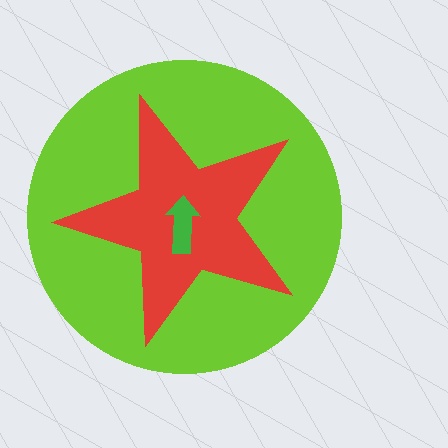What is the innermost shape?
The green arrow.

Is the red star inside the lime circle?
Yes.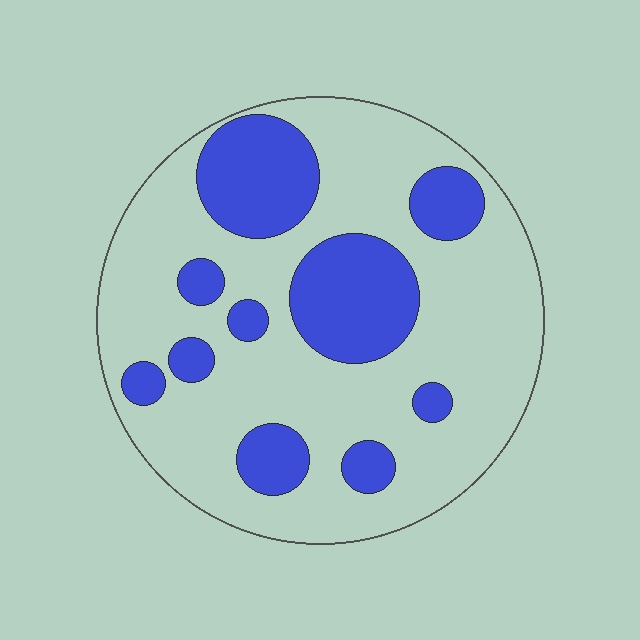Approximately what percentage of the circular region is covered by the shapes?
Approximately 30%.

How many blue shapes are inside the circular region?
10.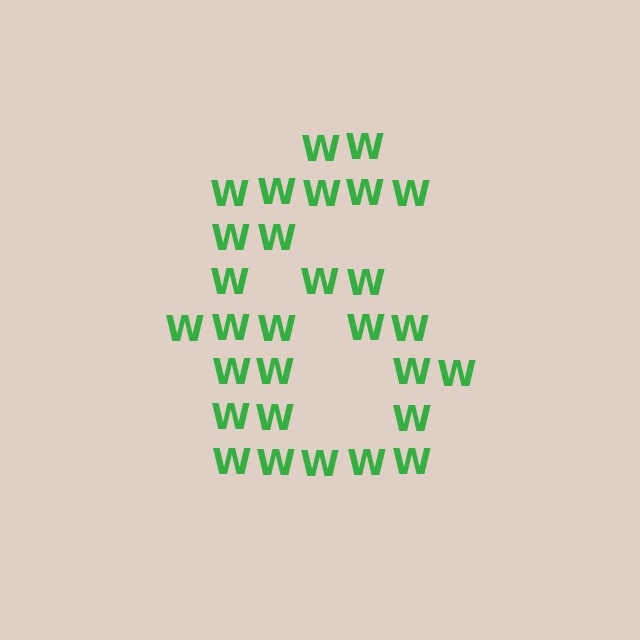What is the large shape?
The large shape is the digit 6.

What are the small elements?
The small elements are letter W's.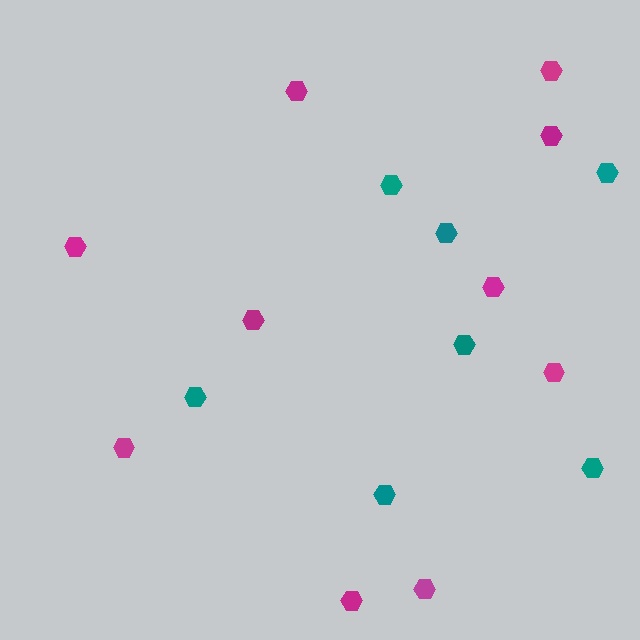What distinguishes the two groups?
There are 2 groups: one group of teal hexagons (7) and one group of magenta hexagons (10).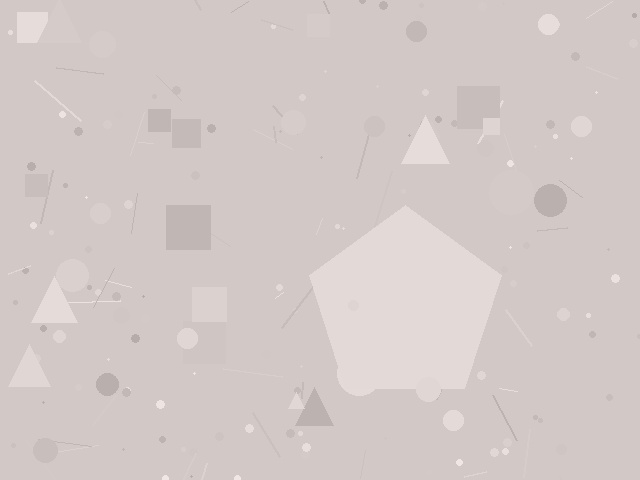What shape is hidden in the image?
A pentagon is hidden in the image.